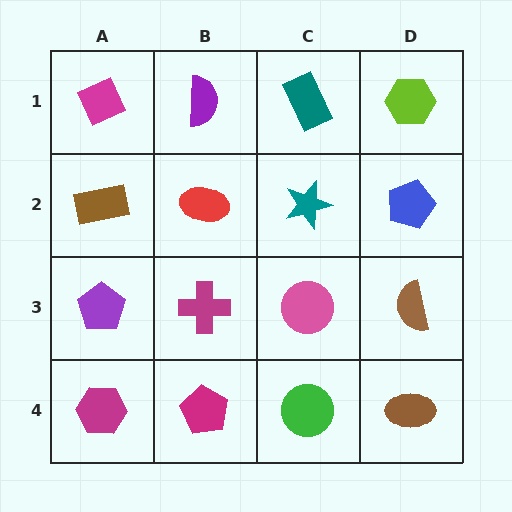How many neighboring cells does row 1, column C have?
3.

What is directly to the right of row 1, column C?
A lime hexagon.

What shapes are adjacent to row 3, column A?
A brown rectangle (row 2, column A), a magenta hexagon (row 4, column A), a magenta cross (row 3, column B).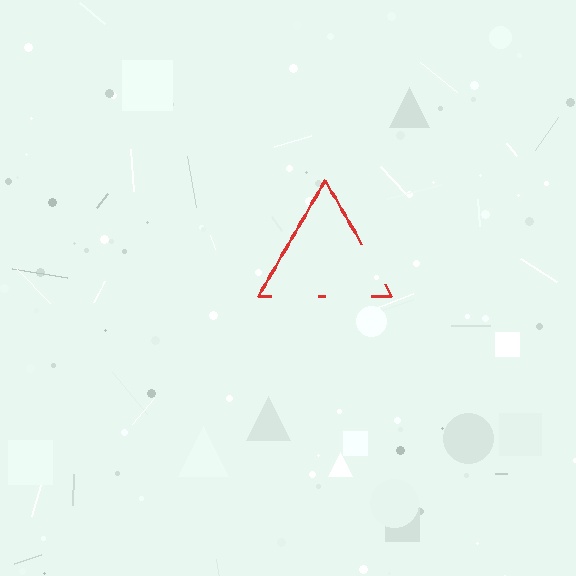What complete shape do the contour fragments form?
The contour fragments form a triangle.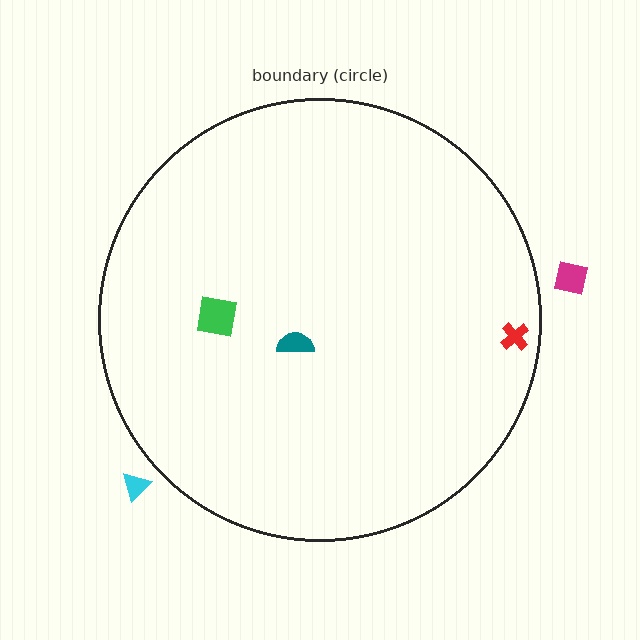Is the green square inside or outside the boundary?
Inside.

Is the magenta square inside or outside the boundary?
Outside.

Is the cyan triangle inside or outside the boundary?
Outside.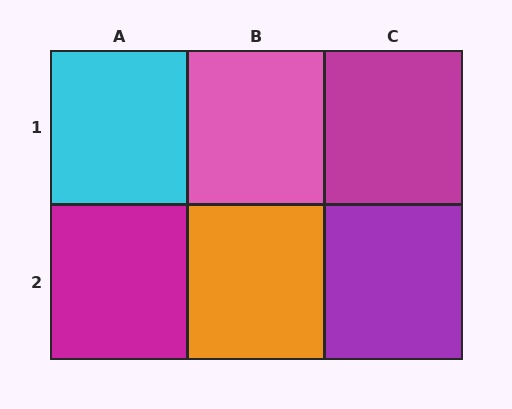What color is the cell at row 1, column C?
Magenta.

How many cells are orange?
1 cell is orange.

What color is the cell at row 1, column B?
Pink.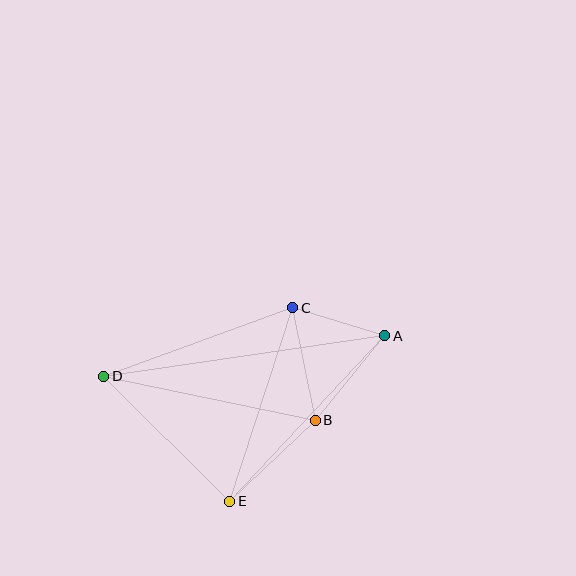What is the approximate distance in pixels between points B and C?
The distance between B and C is approximately 114 pixels.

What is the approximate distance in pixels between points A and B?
The distance between A and B is approximately 109 pixels.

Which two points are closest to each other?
Points A and C are closest to each other.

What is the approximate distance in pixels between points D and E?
The distance between D and E is approximately 178 pixels.